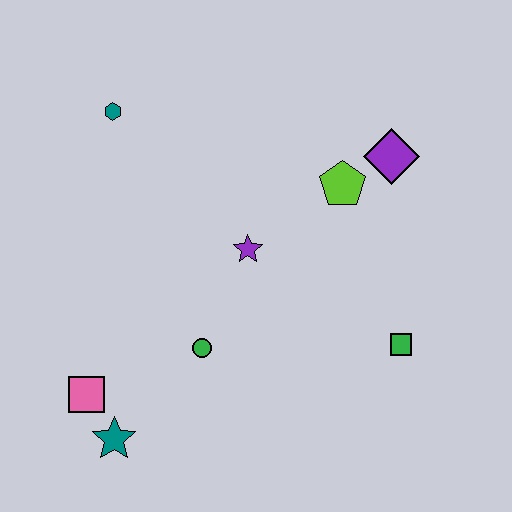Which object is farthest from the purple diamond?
The teal star is farthest from the purple diamond.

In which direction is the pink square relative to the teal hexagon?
The pink square is below the teal hexagon.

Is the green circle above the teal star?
Yes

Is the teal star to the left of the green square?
Yes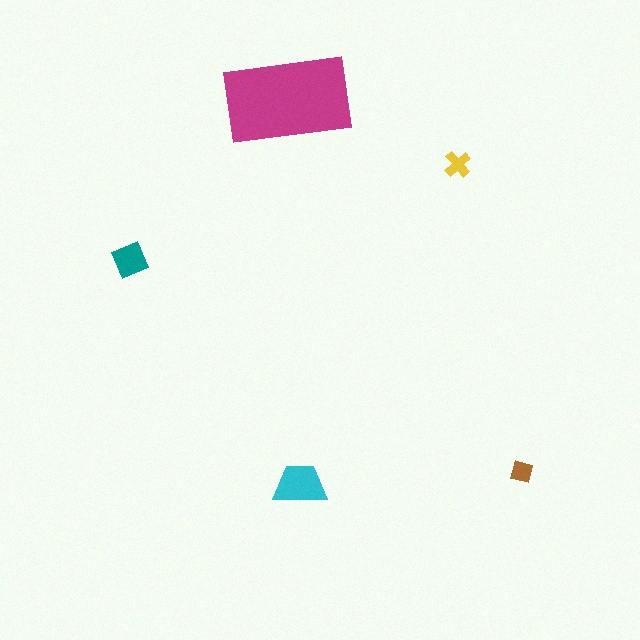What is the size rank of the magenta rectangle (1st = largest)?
1st.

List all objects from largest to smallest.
The magenta rectangle, the cyan trapezoid, the teal square, the yellow cross, the brown square.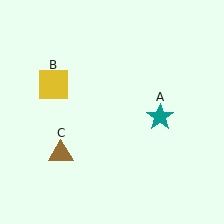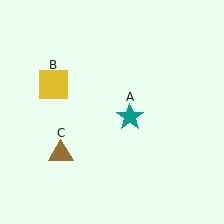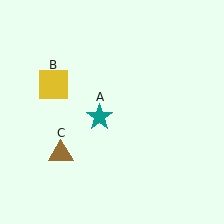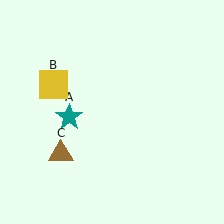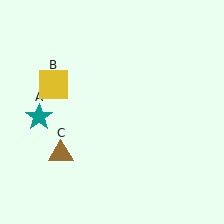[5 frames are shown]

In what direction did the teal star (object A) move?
The teal star (object A) moved left.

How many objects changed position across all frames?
1 object changed position: teal star (object A).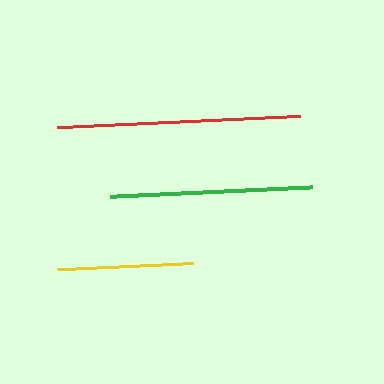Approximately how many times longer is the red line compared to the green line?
The red line is approximately 1.2 times the length of the green line.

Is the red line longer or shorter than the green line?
The red line is longer than the green line.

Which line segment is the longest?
The red line is the longest at approximately 243 pixels.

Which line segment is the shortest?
The yellow line is the shortest at approximately 136 pixels.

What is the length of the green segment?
The green segment is approximately 202 pixels long.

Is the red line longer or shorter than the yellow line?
The red line is longer than the yellow line.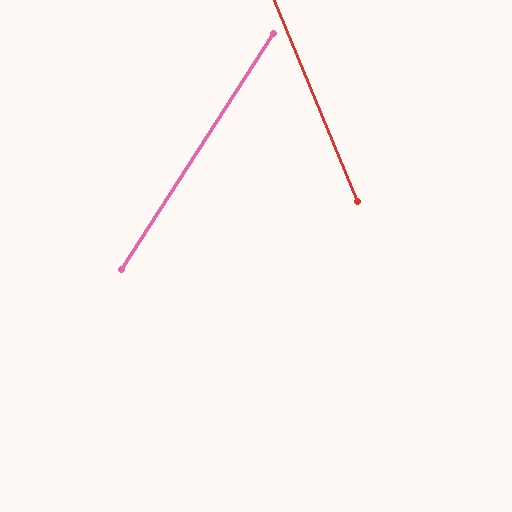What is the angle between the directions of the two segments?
Approximately 55 degrees.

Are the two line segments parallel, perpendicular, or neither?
Neither parallel nor perpendicular — they differ by about 55°.